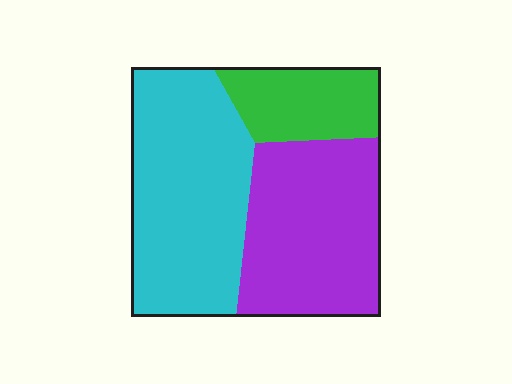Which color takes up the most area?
Cyan, at roughly 45%.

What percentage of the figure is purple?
Purple takes up between a quarter and a half of the figure.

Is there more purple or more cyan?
Cyan.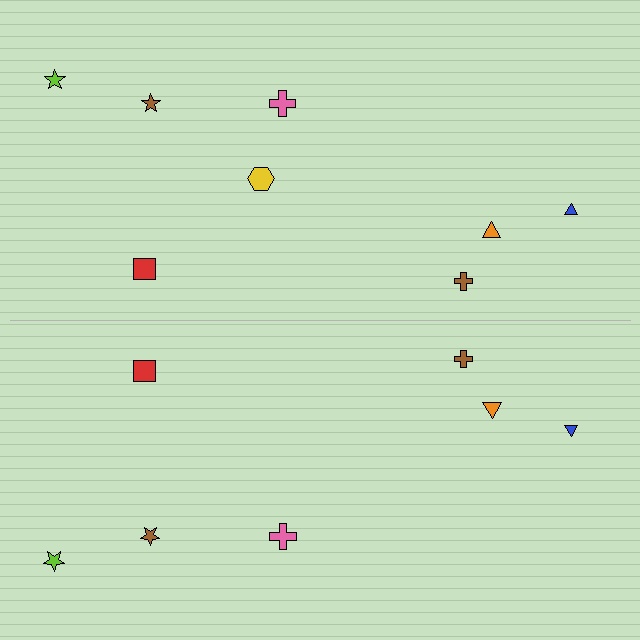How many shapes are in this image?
There are 15 shapes in this image.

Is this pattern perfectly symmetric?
No, the pattern is not perfectly symmetric. A yellow hexagon is missing from the bottom side.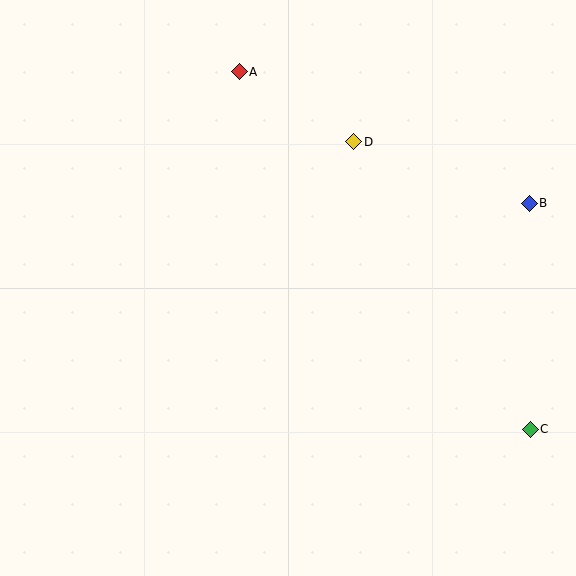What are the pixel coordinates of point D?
Point D is at (354, 142).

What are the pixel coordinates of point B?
Point B is at (529, 203).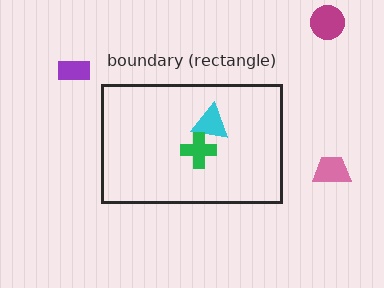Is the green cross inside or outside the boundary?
Inside.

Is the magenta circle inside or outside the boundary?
Outside.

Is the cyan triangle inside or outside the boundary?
Inside.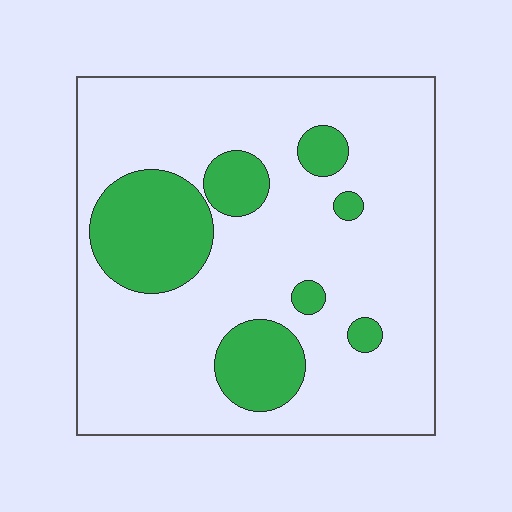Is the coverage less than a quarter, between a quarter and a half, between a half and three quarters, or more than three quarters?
Less than a quarter.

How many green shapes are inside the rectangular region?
7.